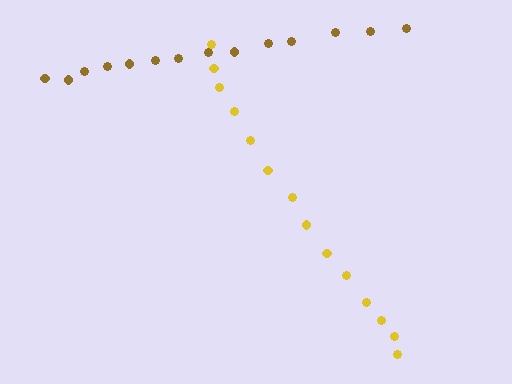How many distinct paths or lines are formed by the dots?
There are 2 distinct paths.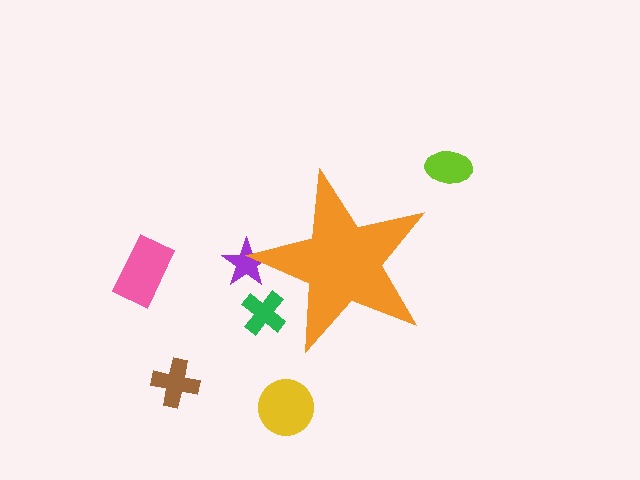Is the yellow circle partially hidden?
No, the yellow circle is fully visible.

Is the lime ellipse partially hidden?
No, the lime ellipse is fully visible.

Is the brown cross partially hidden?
No, the brown cross is fully visible.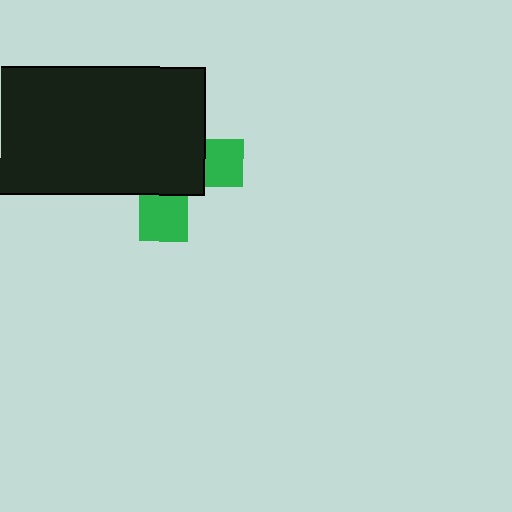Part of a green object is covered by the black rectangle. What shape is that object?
It is a cross.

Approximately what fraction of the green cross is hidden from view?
Roughly 69% of the green cross is hidden behind the black rectangle.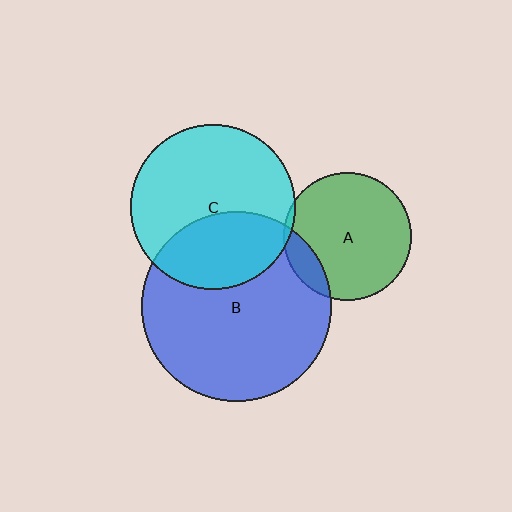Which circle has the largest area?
Circle B (blue).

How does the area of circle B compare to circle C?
Approximately 1.3 times.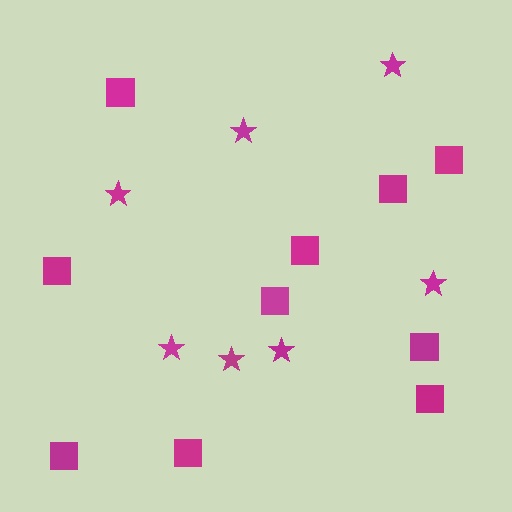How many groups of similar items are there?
There are 2 groups: one group of stars (7) and one group of squares (10).